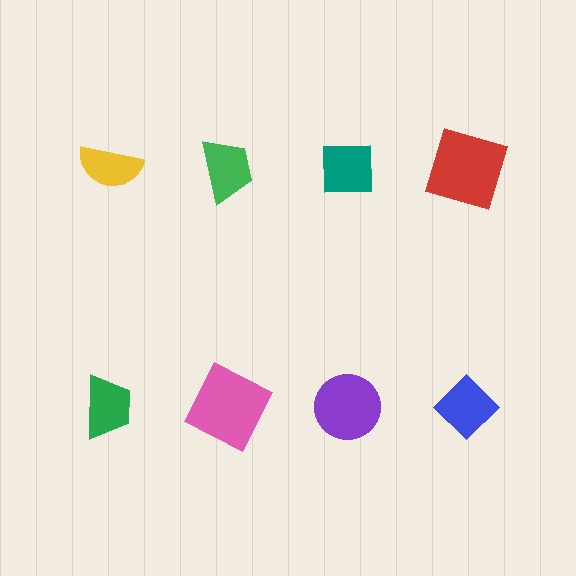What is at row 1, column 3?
A teal square.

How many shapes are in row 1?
4 shapes.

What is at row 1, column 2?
A green trapezoid.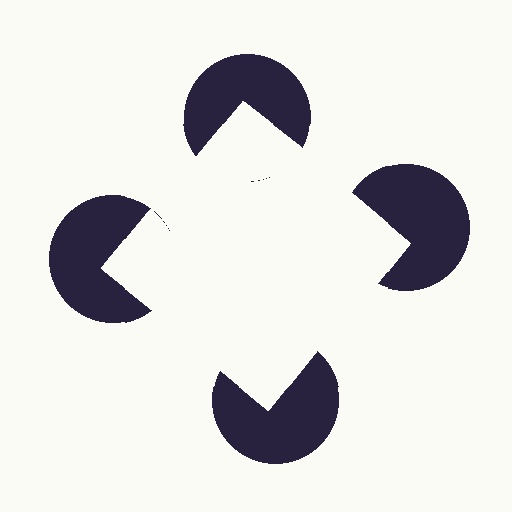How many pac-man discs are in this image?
There are 4 — one at each vertex of the illusory square.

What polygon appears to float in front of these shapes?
An illusory square — its edges are inferred from the aligned wedge cuts in the pac-man discs, not physically drawn.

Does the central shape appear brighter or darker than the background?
It typically appears slightly brighter than the background, even though no actual brightness change is drawn.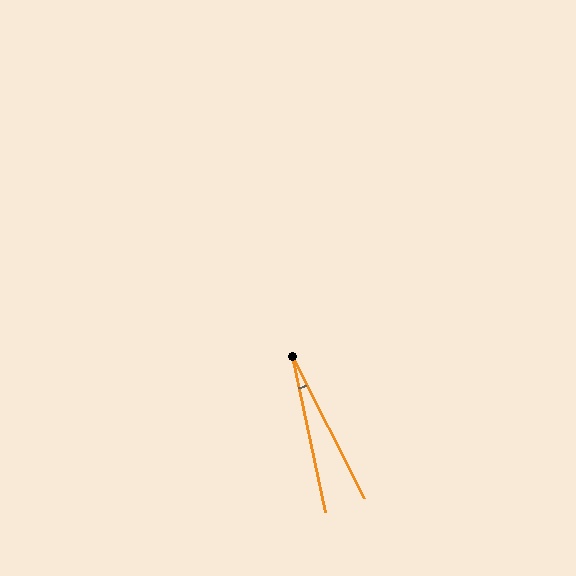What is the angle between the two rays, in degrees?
Approximately 15 degrees.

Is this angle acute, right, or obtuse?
It is acute.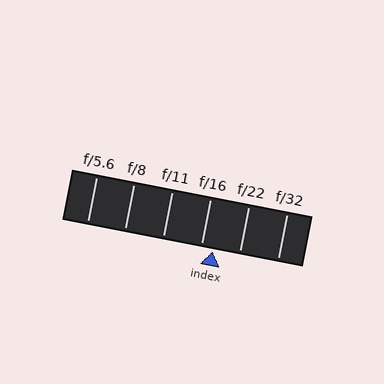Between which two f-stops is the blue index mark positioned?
The index mark is between f/16 and f/22.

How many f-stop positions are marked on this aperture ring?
There are 6 f-stop positions marked.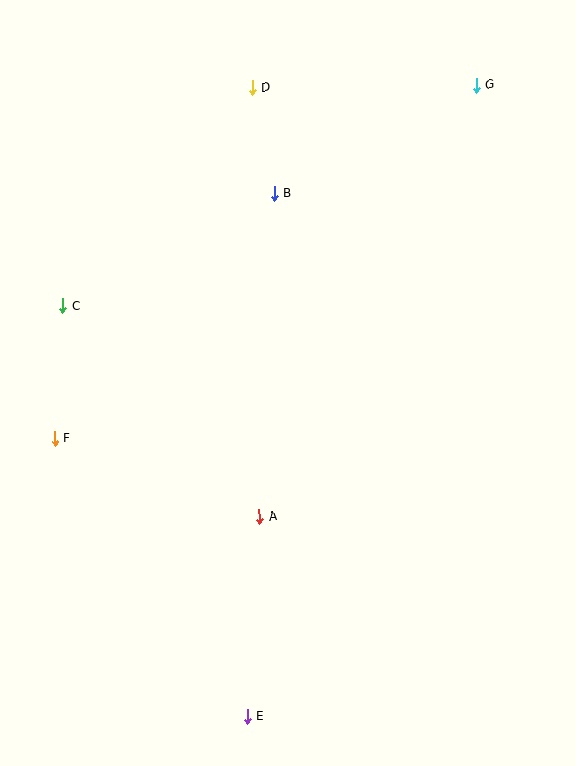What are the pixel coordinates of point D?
Point D is at (252, 87).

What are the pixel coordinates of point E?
Point E is at (247, 717).